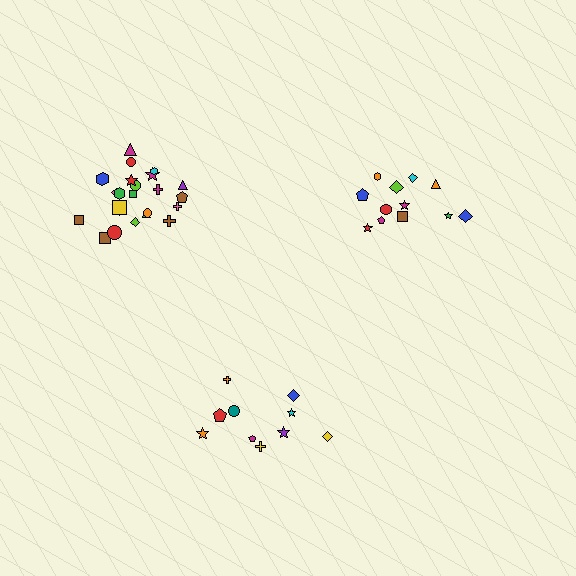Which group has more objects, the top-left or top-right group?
The top-left group.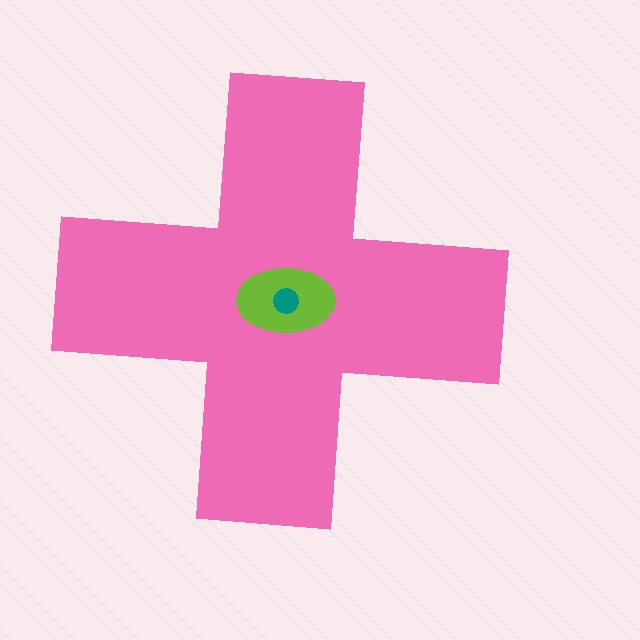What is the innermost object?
The teal circle.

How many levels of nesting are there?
3.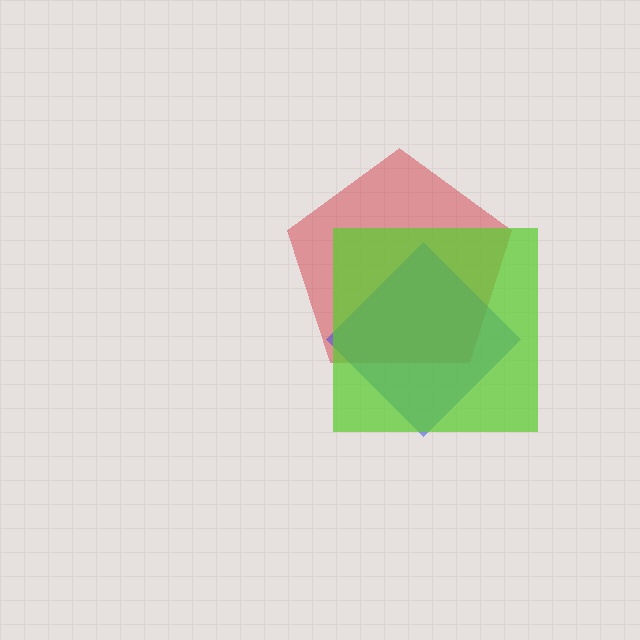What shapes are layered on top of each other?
The layered shapes are: a red pentagon, a blue diamond, a lime square.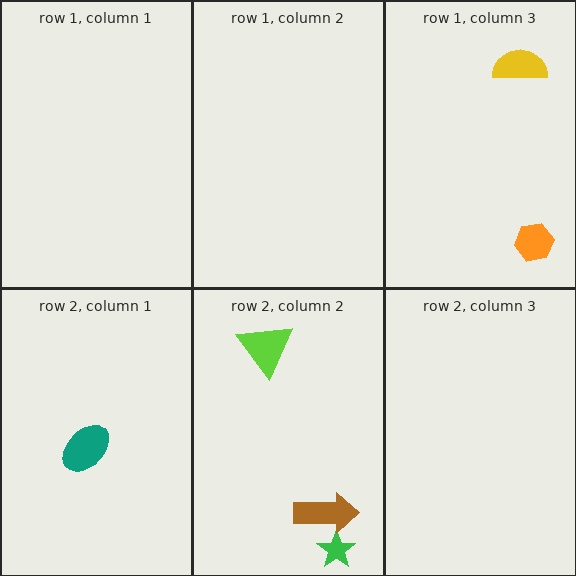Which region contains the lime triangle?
The row 2, column 2 region.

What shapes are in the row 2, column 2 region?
The green star, the lime triangle, the brown arrow.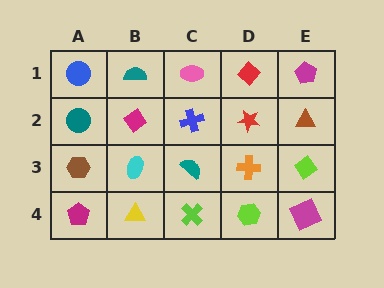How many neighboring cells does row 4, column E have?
2.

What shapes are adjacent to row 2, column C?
A pink ellipse (row 1, column C), a teal semicircle (row 3, column C), a magenta diamond (row 2, column B), a red star (row 2, column D).